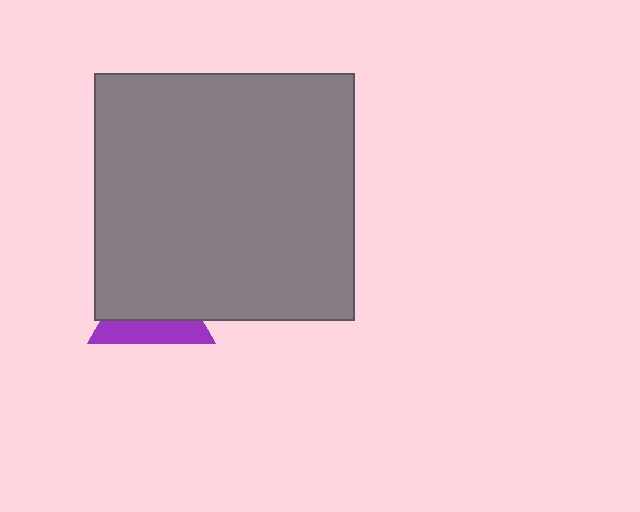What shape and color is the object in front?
The object in front is a gray rectangle.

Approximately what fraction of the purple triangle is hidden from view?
Roughly 65% of the purple triangle is hidden behind the gray rectangle.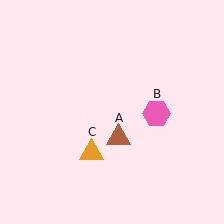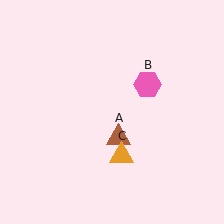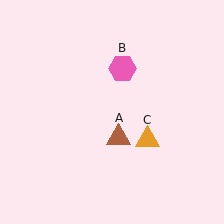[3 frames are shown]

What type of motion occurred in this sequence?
The pink hexagon (object B), orange triangle (object C) rotated counterclockwise around the center of the scene.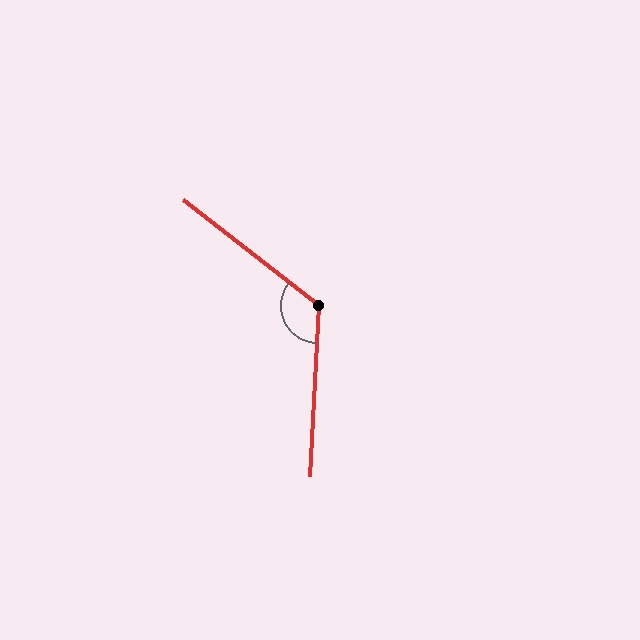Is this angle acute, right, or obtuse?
It is obtuse.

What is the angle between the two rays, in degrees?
Approximately 125 degrees.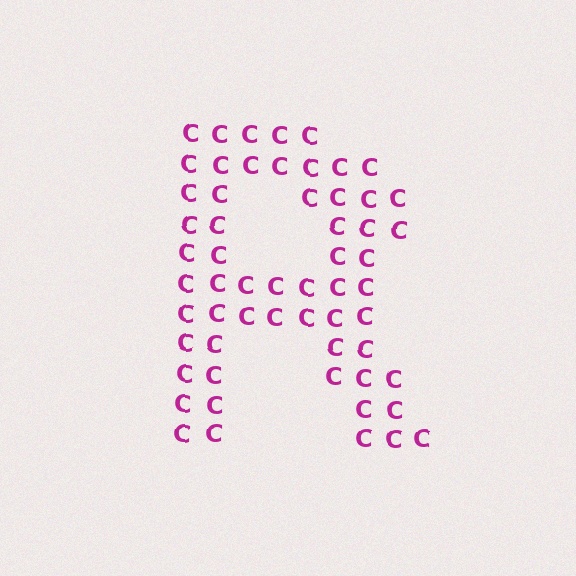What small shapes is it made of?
It is made of small letter C's.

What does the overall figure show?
The overall figure shows the letter R.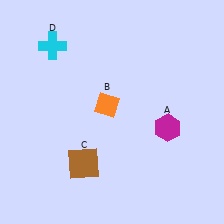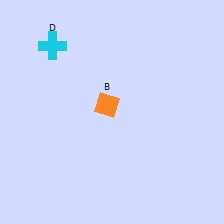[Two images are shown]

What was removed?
The brown square (C), the magenta hexagon (A) were removed in Image 2.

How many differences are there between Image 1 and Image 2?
There are 2 differences between the two images.